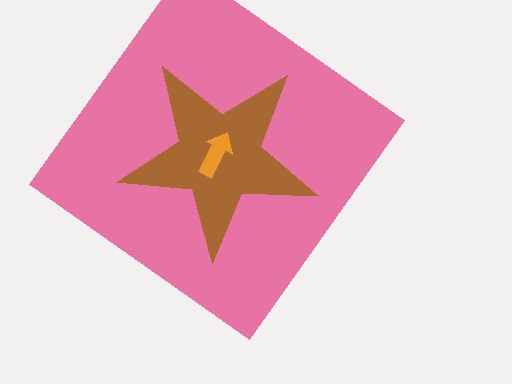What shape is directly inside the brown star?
The orange arrow.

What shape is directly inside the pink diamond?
The brown star.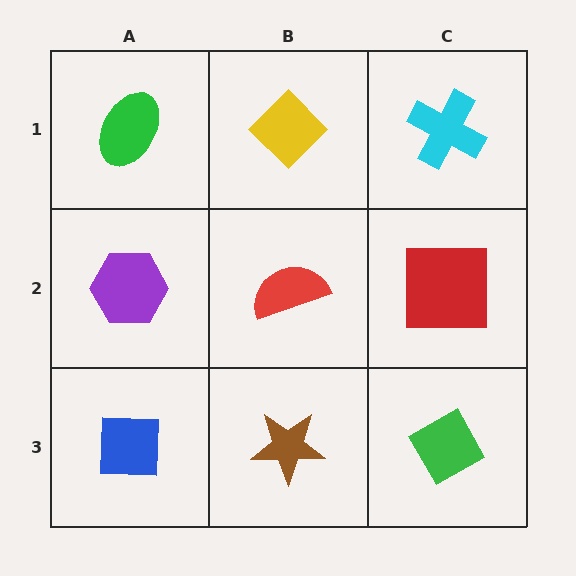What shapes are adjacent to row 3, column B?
A red semicircle (row 2, column B), a blue square (row 3, column A), a green diamond (row 3, column C).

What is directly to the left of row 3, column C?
A brown star.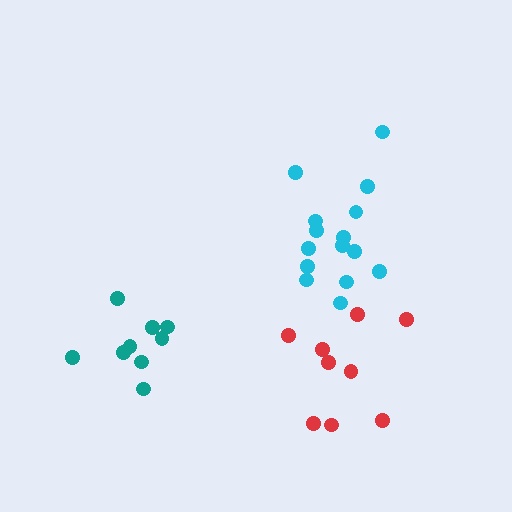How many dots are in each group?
Group 1: 15 dots, Group 2: 9 dots, Group 3: 9 dots (33 total).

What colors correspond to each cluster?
The clusters are colored: cyan, red, teal.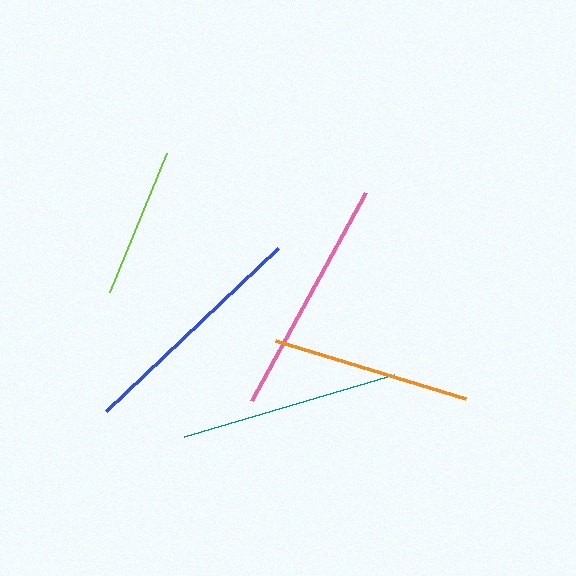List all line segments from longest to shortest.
From longest to shortest: blue, pink, teal, orange, lime.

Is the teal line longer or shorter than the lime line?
The teal line is longer than the lime line.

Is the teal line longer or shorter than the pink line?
The pink line is longer than the teal line.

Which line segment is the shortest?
The lime line is the shortest at approximately 151 pixels.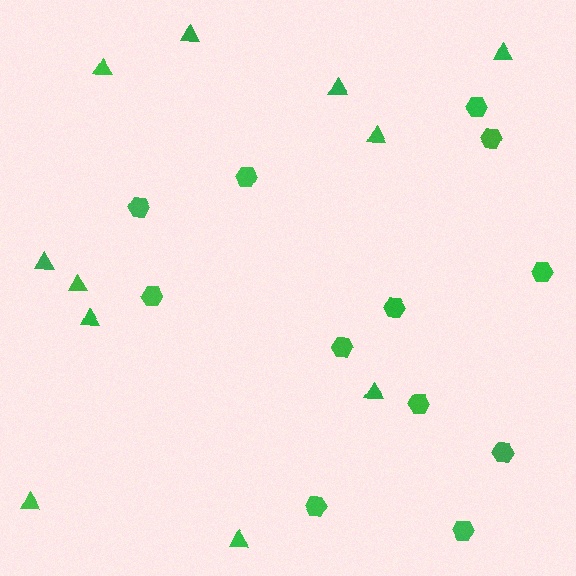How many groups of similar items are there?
There are 2 groups: one group of triangles (11) and one group of hexagons (12).